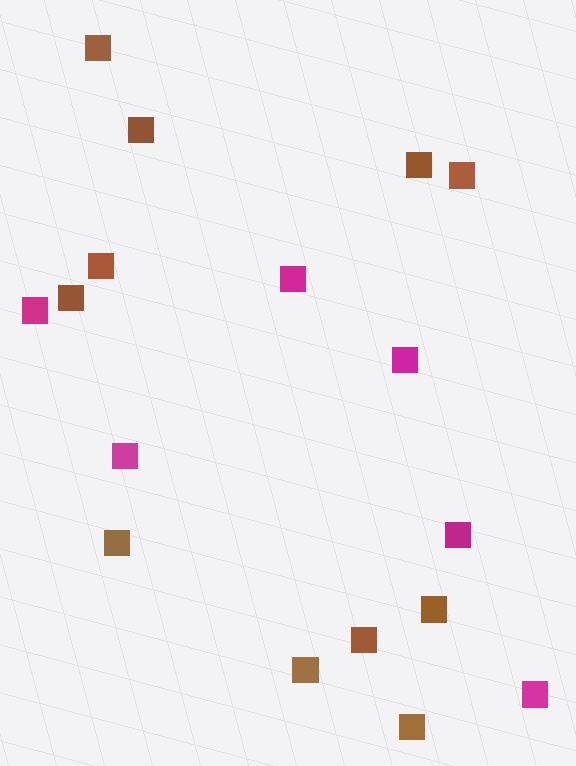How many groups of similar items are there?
There are 2 groups: one group of brown squares (11) and one group of magenta squares (6).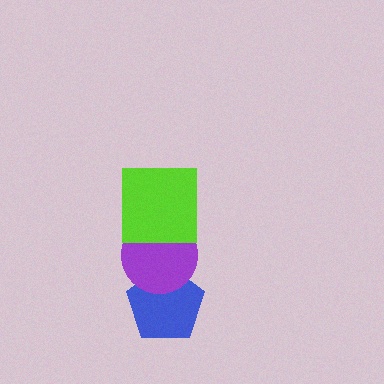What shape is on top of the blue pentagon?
The purple circle is on top of the blue pentagon.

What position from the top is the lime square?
The lime square is 1st from the top.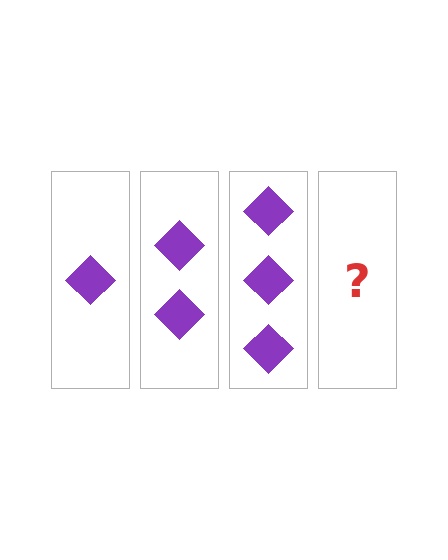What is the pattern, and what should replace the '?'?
The pattern is that each step adds one more diamond. The '?' should be 4 diamonds.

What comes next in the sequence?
The next element should be 4 diamonds.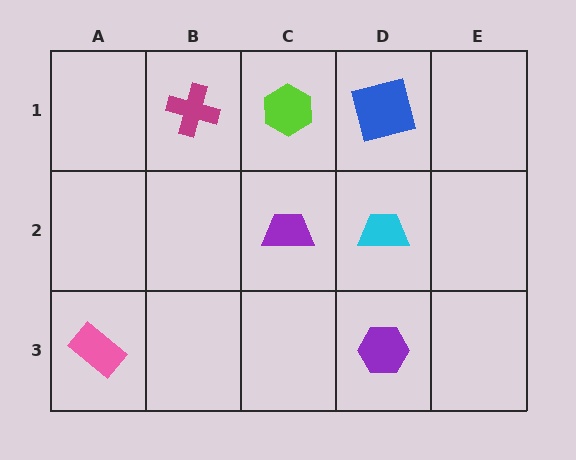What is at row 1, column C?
A lime hexagon.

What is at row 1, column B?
A magenta cross.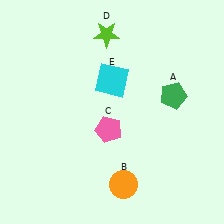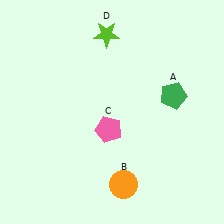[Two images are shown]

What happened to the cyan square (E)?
The cyan square (E) was removed in Image 2. It was in the top-left area of Image 1.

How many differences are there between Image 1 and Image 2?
There is 1 difference between the two images.